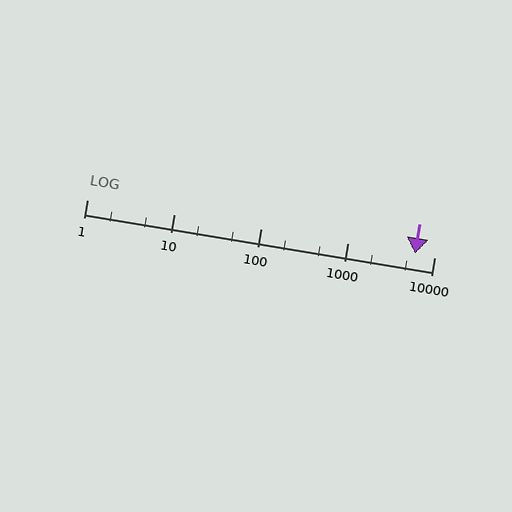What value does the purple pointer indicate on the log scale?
The pointer indicates approximately 6000.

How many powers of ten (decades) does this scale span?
The scale spans 4 decades, from 1 to 10000.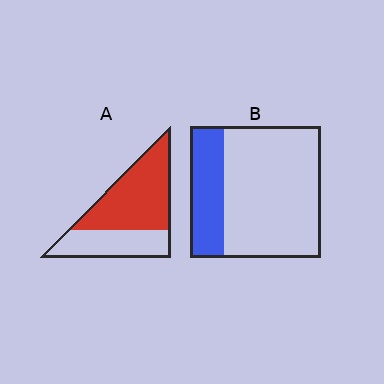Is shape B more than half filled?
No.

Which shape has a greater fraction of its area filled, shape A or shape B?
Shape A.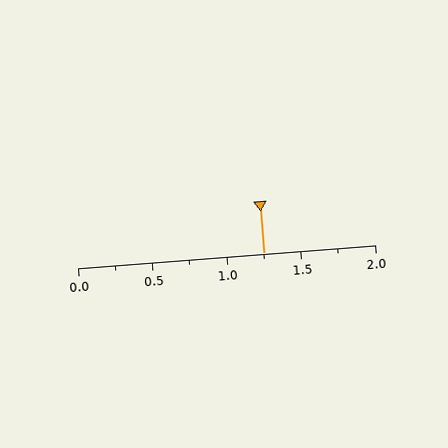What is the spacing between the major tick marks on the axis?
The major ticks are spaced 0.5 apart.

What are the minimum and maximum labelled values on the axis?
The axis runs from 0.0 to 2.0.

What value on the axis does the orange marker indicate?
The marker indicates approximately 1.25.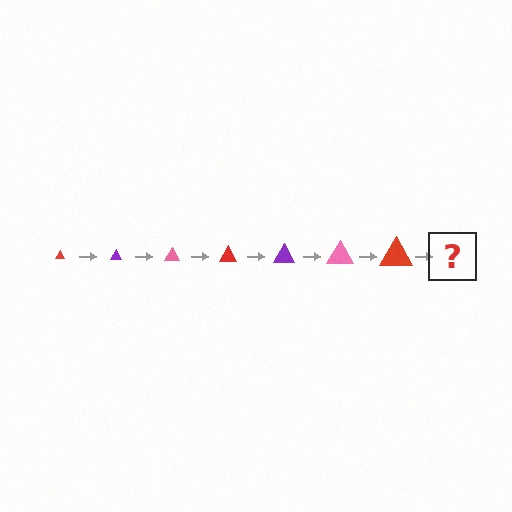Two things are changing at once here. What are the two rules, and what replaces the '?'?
The two rules are that the triangle grows larger each step and the color cycles through red, purple, and pink. The '?' should be a purple triangle, larger than the previous one.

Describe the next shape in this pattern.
It should be a purple triangle, larger than the previous one.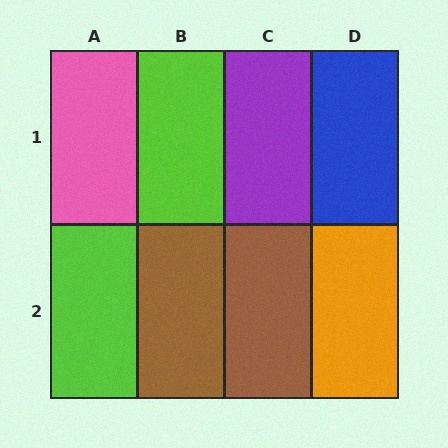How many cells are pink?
1 cell is pink.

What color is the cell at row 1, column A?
Pink.